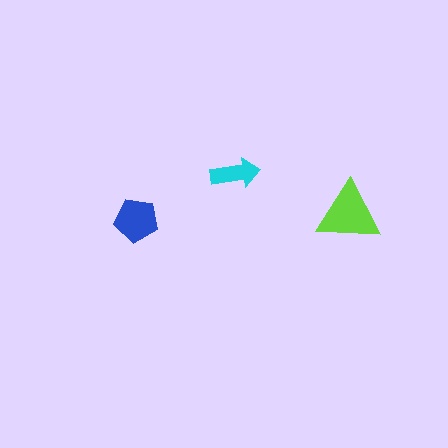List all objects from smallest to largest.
The cyan arrow, the blue pentagon, the lime triangle.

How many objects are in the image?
There are 3 objects in the image.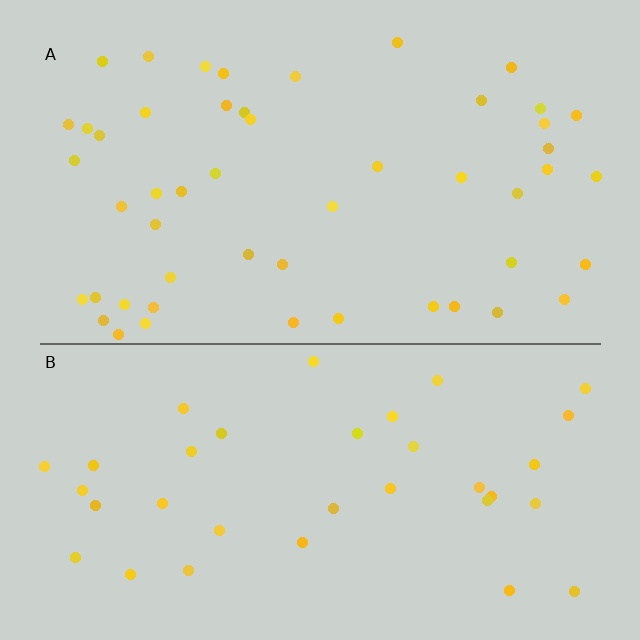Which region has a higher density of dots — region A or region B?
A (the top).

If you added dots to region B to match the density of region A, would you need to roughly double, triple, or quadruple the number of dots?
Approximately double.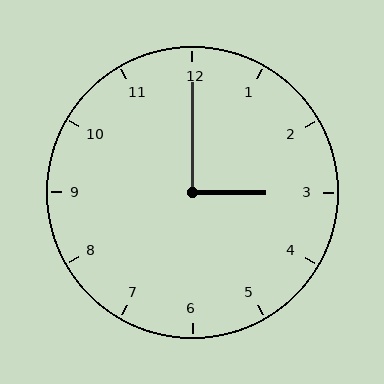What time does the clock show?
3:00.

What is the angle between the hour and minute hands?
Approximately 90 degrees.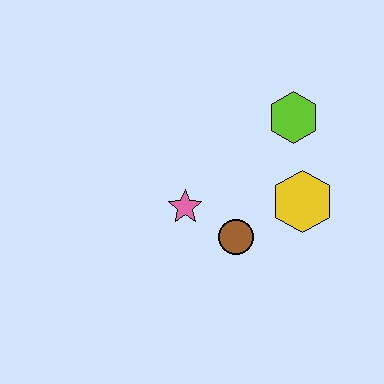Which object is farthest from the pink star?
The lime hexagon is farthest from the pink star.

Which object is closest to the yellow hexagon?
The brown circle is closest to the yellow hexagon.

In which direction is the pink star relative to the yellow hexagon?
The pink star is to the left of the yellow hexagon.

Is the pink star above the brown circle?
Yes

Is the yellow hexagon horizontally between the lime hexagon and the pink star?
No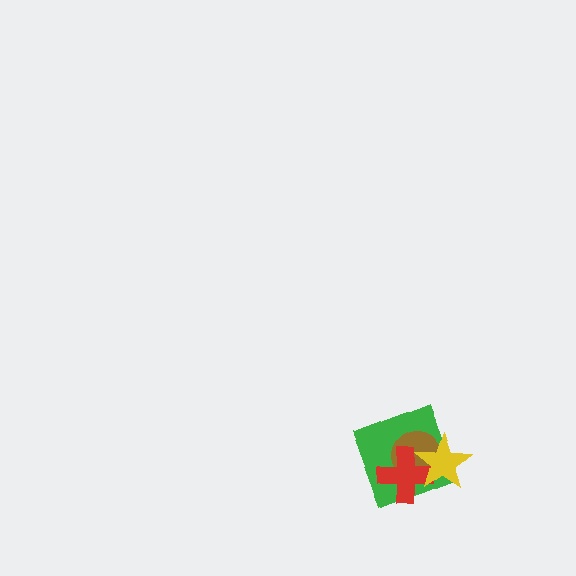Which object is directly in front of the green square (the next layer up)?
The brown circle is directly in front of the green square.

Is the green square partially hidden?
Yes, it is partially covered by another shape.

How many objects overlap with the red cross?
3 objects overlap with the red cross.